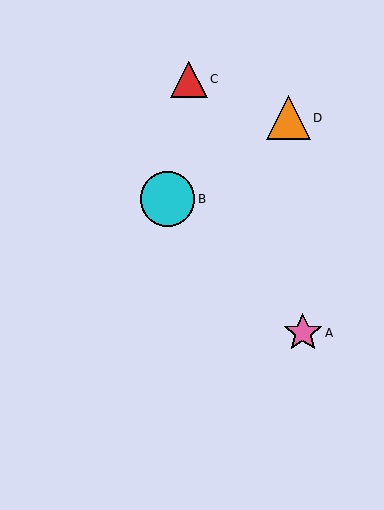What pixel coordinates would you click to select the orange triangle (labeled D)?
Click at (288, 118) to select the orange triangle D.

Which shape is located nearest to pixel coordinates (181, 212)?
The cyan circle (labeled B) at (167, 199) is nearest to that location.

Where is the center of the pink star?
The center of the pink star is at (303, 333).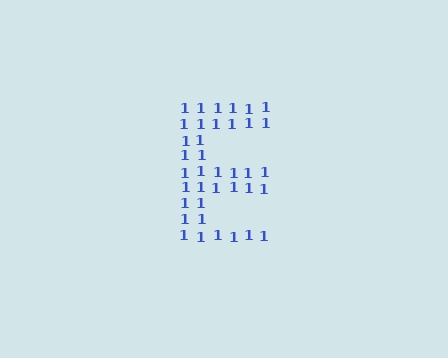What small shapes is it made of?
It is made of small digit 1's.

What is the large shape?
The large shape is the letter E.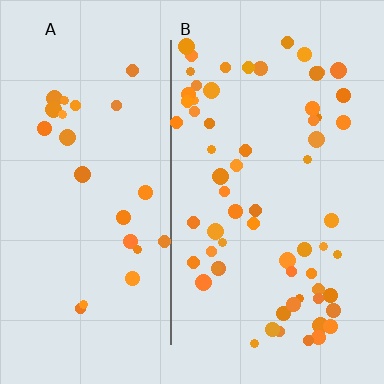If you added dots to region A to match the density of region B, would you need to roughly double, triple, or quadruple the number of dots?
Approximately triple.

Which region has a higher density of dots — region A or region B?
B (the right).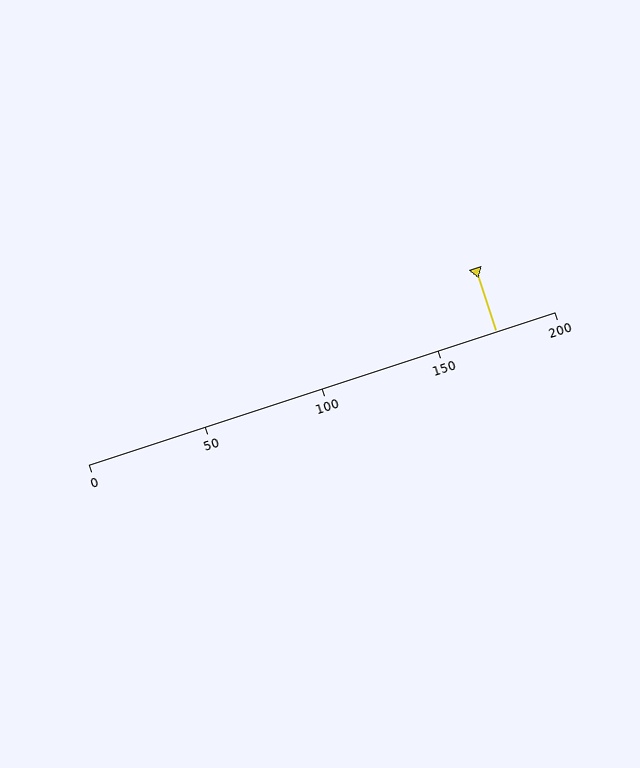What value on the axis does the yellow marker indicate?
The marker indicates approximately 175.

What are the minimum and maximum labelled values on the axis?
The axis runs from 0 to 200.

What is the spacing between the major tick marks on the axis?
The major ticks are spaced 50 apart.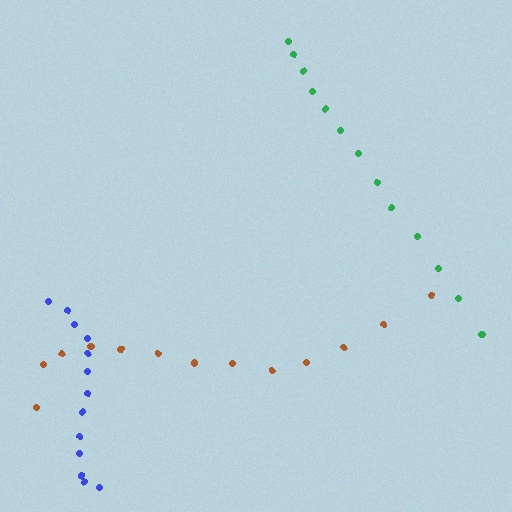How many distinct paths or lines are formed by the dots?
There are 3 distinct paths.